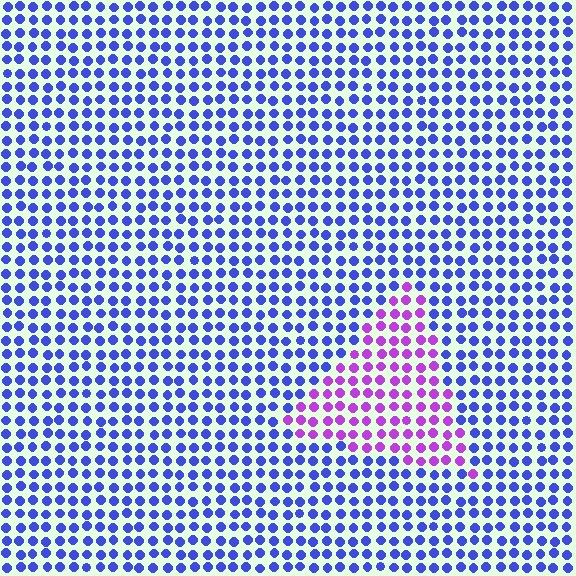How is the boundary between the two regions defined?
The boundary is defined purely by a slight shift in hue (about 54 degrees). Spacing, size, and orientation are identical on both sides.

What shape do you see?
I see a triangle.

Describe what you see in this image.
The image is filled with small blue elements in a uniform arrangement. A triangle-shaped region is visible where the elements are tinted to a slightly different hue, forming a subtle color boundary.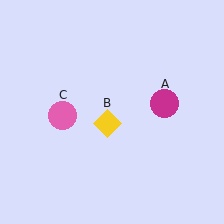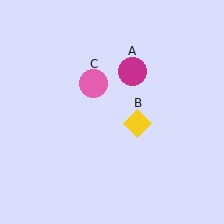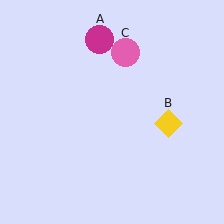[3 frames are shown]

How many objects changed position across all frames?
3 objects changed position: magenta circle (object A), yellow diamond (object B), pink circle (object C).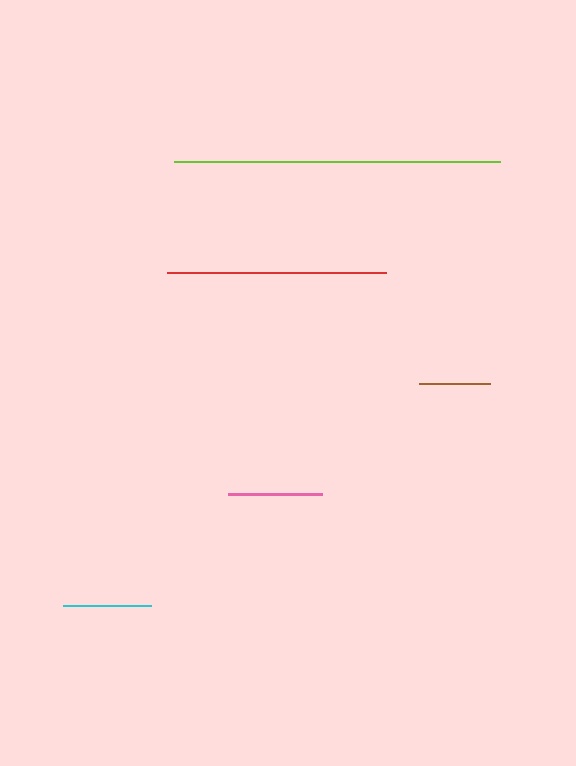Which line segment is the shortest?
The brown line is the shortest at approximately 71 pixels.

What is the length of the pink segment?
The pink segment is approximately 94 pixels long.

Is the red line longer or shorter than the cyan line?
The red line is longer than the cyan line.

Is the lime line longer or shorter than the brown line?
The lime line is longer than the brown line.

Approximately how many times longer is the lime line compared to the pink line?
The lime line is approximately 3.4 times the length of the pink line.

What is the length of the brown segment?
The brown segment is approximately 71 pixels long.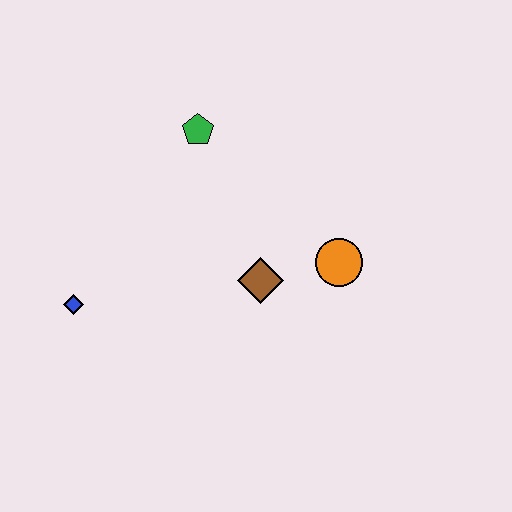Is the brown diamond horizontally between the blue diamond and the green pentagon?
No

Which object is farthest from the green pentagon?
The blue diamond is farthest from the green pentagon.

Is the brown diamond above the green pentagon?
No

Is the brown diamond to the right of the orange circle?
No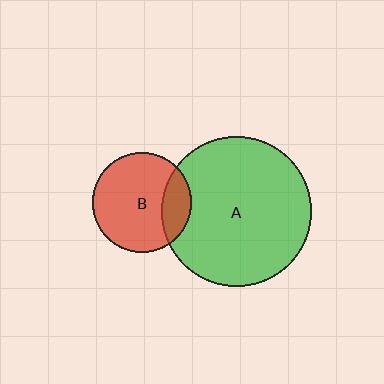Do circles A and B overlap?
Yes.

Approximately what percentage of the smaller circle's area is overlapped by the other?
Approximately 20%.